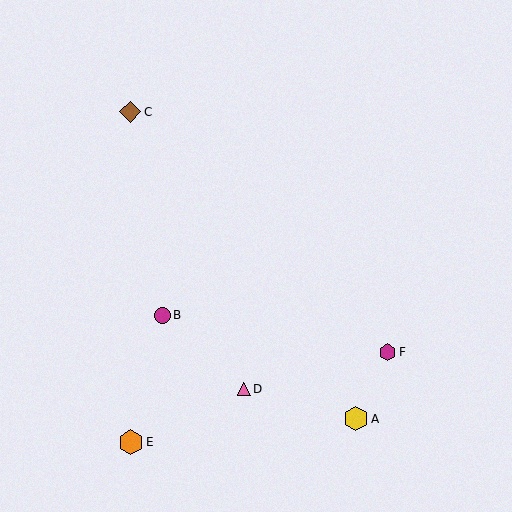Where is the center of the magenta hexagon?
The center of the magenta hexagon is at (388, 352).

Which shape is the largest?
The orange hexagon (labeled E) is the largest.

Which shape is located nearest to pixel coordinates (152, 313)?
The magenta circle (labeled B) at (162, 315) is nearest to that location.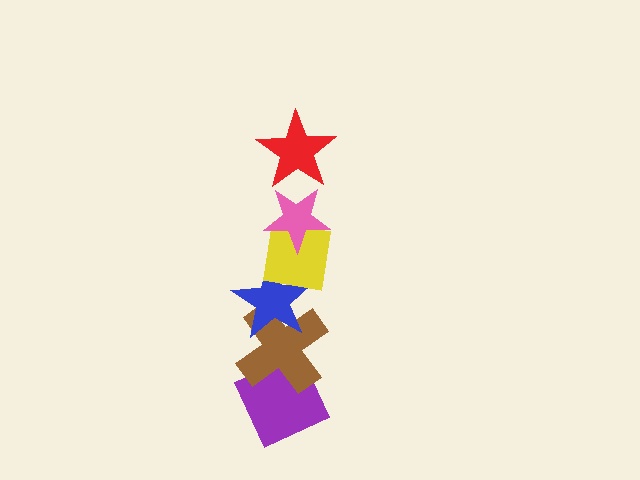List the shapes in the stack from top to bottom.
From top to bottom: the red star, the pink star, the yellow square, the blue star, the brown cross, the purple diamond.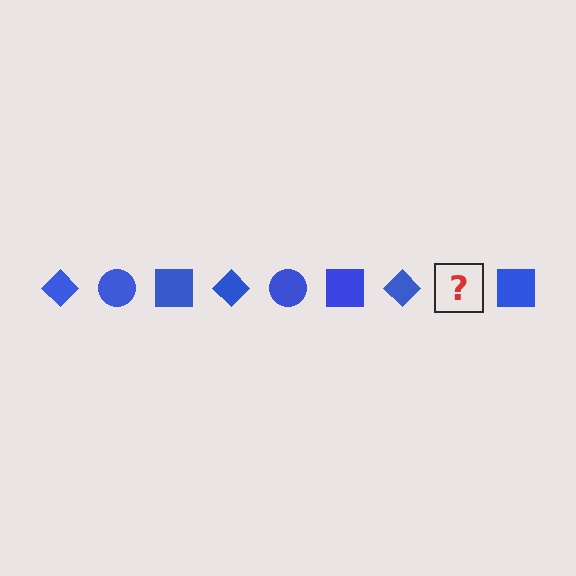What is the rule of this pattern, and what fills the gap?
The rule is that the pattern cycles through diamond, circle, square shapes in blue. The gap should be filled with a blue circle.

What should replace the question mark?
The question mark should be replaced with a blue circle.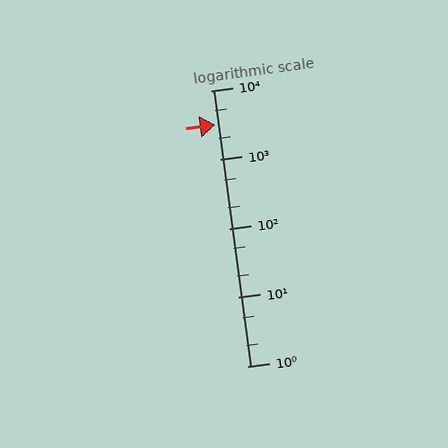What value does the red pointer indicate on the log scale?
The pointer indicates approximately 3200.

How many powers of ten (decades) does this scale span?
The scale spans 4 decades, from 1 to 10000.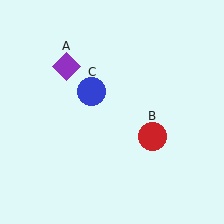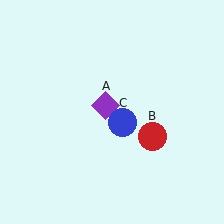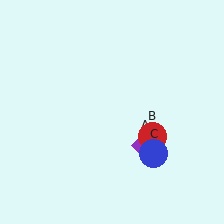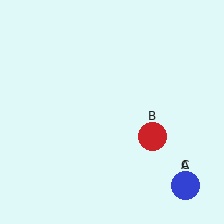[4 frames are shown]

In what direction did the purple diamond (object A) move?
The purple diamond (object A) moved down and to the right.